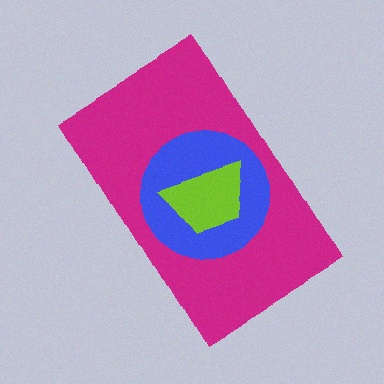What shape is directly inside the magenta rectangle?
The blue circle.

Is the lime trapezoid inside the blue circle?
Yes.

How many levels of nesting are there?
3.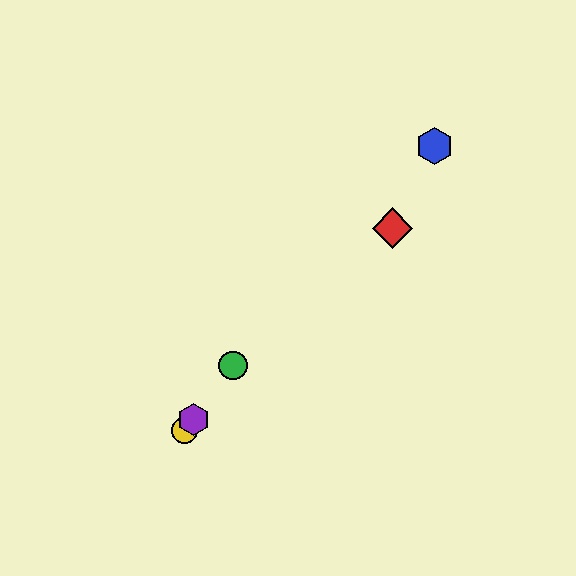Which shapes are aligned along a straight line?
The green circle, the yellow circle, the purple hexagon are aligned along a straight line.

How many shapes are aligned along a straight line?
3 shapes (the green circle, the yellow circle, the purple hexagon) are aligned along a straight line.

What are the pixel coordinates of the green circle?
The green circle is at (233, 365).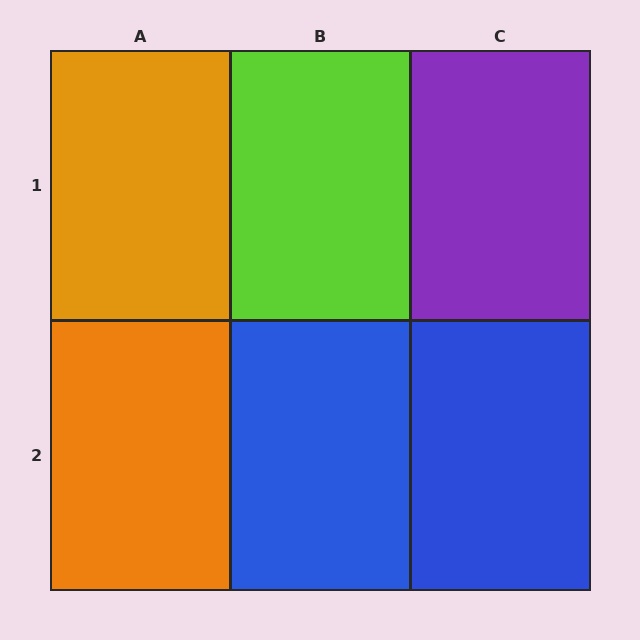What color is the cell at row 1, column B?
Lime.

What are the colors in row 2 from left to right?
Orange, blue, blue.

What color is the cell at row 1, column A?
Orange.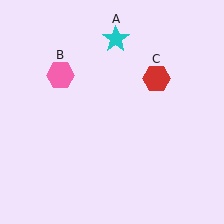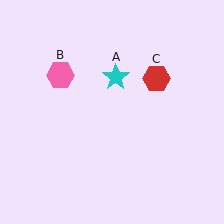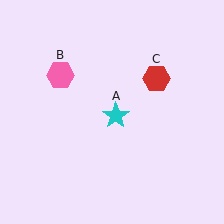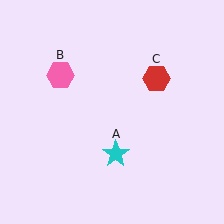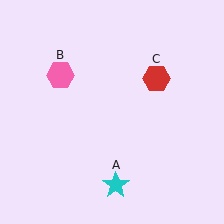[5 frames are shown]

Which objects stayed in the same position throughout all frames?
Pink hexagon (object B) and red hexagon (object C) remained stationary.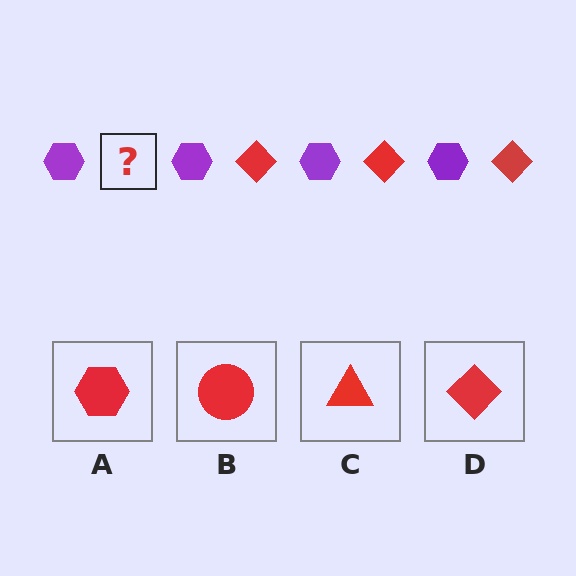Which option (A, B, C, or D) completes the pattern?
D.